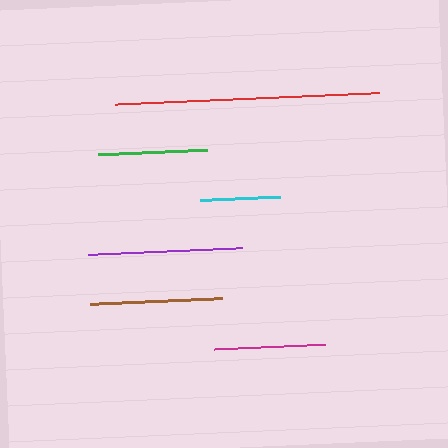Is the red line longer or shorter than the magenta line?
The red line is longer than the magenta line.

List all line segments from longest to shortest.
From longest to shortest: red, purple, brown, magenta, green, cyan.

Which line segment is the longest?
The red line is the longest at approximately 265 pixels.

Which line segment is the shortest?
The cyan line is the shortest at approximately 81 pixels.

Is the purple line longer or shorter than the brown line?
The purple line is longer than the brown line.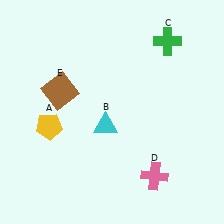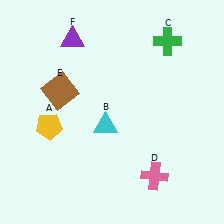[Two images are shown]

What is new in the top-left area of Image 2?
A purple triangle (F) was added in the top-left area of Image 2.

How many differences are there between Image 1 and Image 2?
There is 1 difference between the two images.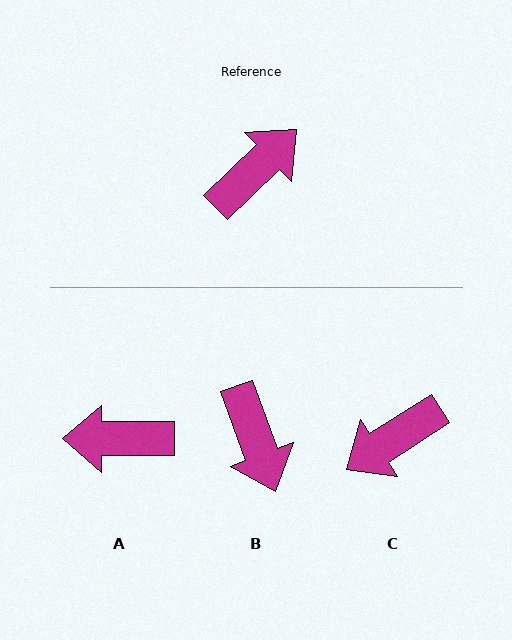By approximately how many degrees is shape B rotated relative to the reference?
Approximately 114 degrees clockwise.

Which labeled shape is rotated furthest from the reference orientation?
C, about 169 degrees away.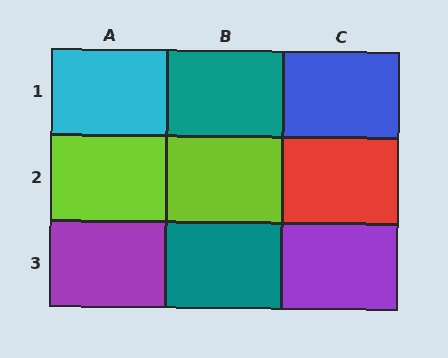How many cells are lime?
2 cells are lime.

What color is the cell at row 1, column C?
Blue.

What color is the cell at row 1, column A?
Cyan.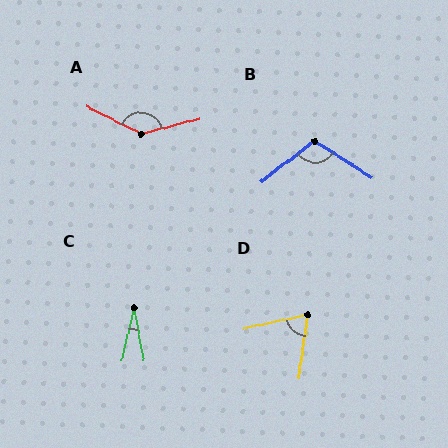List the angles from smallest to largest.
C (24°), D (70°), B (110°), A (139°).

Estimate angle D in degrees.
Approximately 70 degrees.